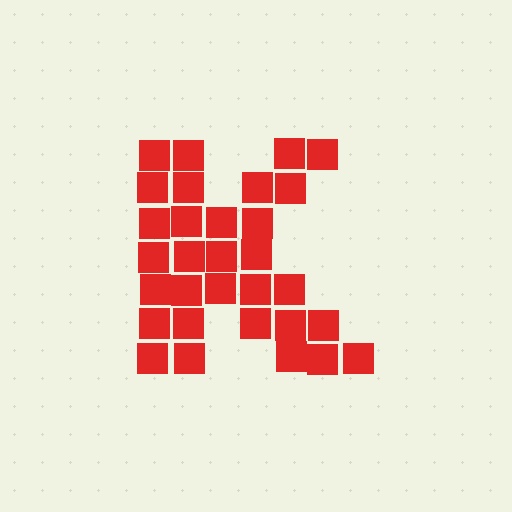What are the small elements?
The small elements are squares.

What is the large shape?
The large shape is the letter K.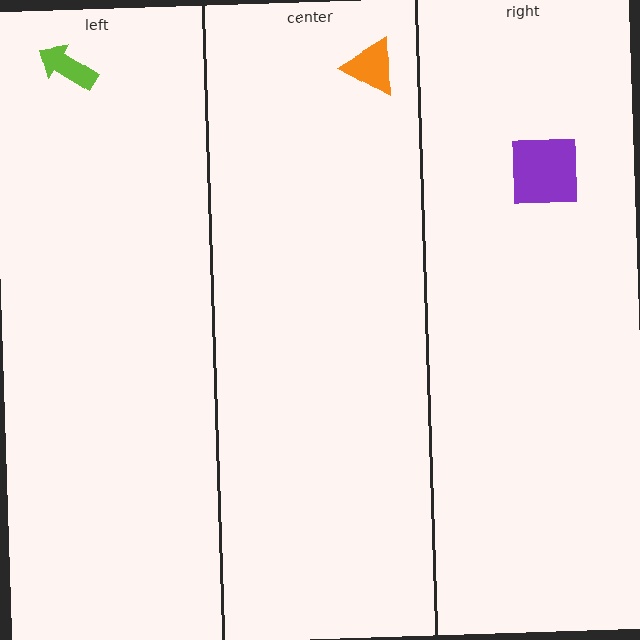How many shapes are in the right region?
1.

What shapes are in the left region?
The lime arrow.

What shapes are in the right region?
The purple square.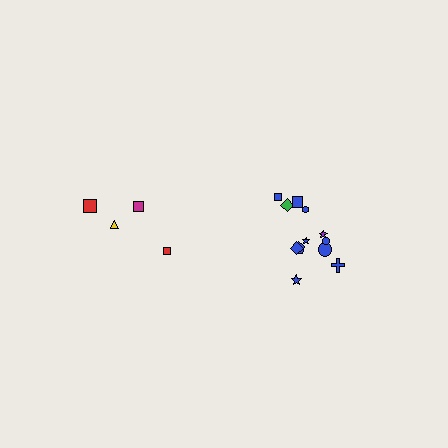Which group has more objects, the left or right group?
The right group.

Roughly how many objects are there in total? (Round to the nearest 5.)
Roughly 15 objects in total.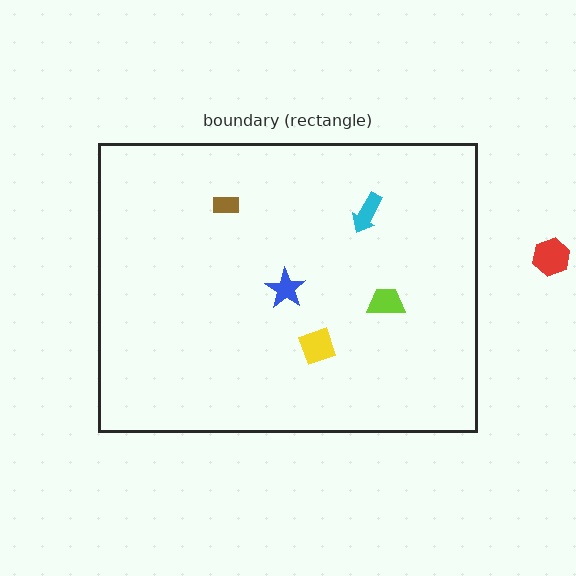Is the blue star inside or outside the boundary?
Inside.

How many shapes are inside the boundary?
5 inside, 1 outside.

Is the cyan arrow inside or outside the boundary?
Inside.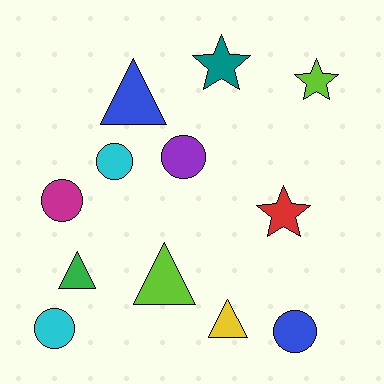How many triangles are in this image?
There are 4 triangles.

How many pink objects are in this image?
There are no pink objects.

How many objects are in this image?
There are 12 objects.